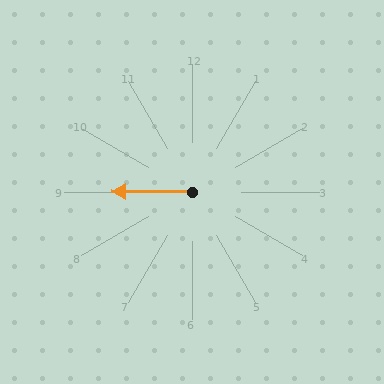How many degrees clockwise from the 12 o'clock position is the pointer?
Approximately 270 degrees.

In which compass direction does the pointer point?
West.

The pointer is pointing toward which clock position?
Roughly 9 o'clock.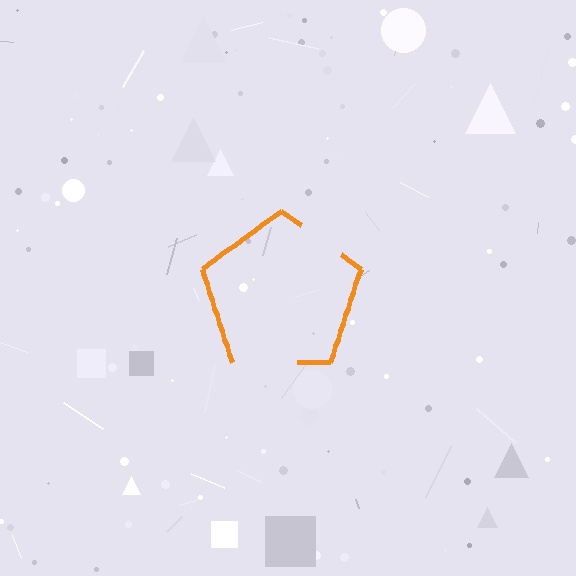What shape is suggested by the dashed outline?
The dashed outline suggests a pentagon.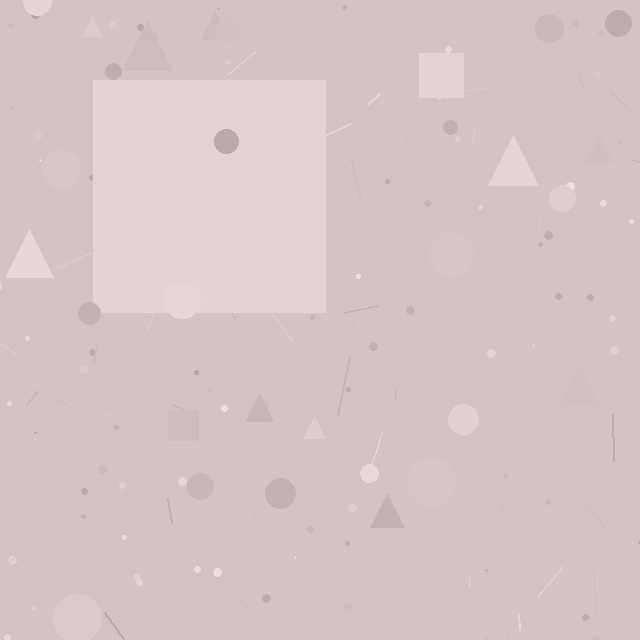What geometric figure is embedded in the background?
A square is embedded in the background.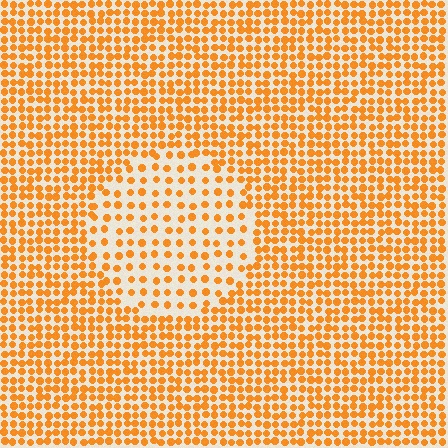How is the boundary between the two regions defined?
The boundary is defined by a change in element density (approximately 2.0x ratio). All elements are the same color, size, and shape.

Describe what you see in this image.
The image contains small orange elements arranged at two different densities. A circle-shaped region is visible where the elements are less densely packed than the surrounding area.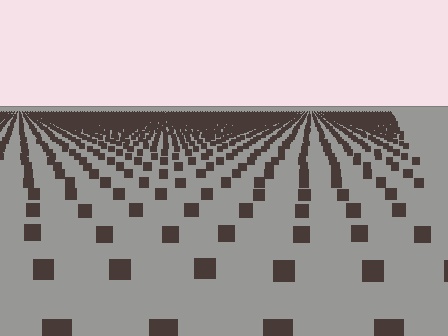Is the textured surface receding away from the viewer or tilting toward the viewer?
The surface is receding away from the viewer. Texture elements get smaller and denser toward the top.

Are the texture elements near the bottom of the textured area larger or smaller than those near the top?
Larger. Near the bottom, elements are closer to the viewer and appear at a bigger on-screen size.